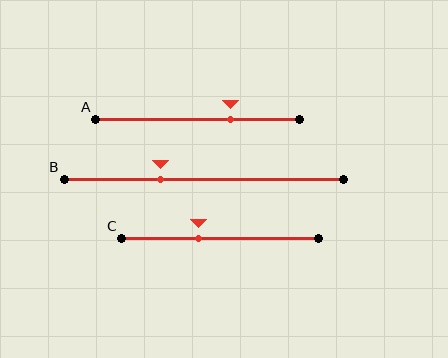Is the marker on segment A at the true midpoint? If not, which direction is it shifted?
No, the marker on segment A is shifted to the right by about 16% of the segment length.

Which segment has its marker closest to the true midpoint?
Segment C has its marker closest to the true midpoint.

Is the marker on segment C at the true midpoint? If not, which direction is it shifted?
No, the marker on segment C is shifted to the left by about 11% of the segment length.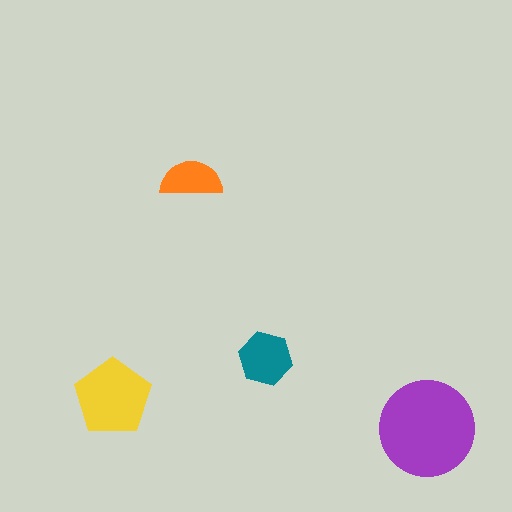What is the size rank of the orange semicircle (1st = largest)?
4th.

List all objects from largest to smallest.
The purple circle, the yellow pentagon, the teal hexagon, the orange semicircle.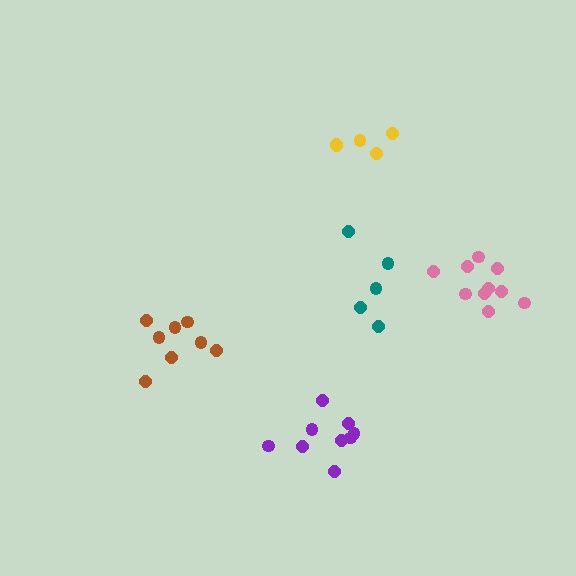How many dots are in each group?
Group 1: 5 dots, Group 2: 8 dots, Group 3: 5 dots, Group 4: 9 dots, Group 5: 10 dots (37 total).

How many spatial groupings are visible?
There are 5 spatial groupings.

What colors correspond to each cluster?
The clusters are colored: teal, brown, yellow, purple, pink.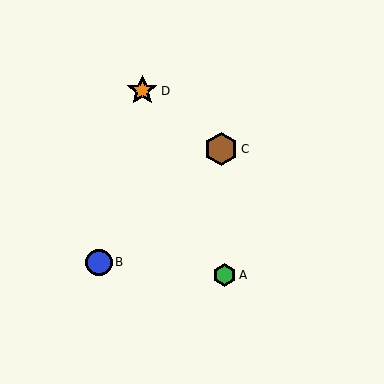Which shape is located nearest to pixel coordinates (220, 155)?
The brown hexagon (labeled C) at (221, 149) is nearest to that location.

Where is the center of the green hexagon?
The center of the green hexagon is at (225, 275).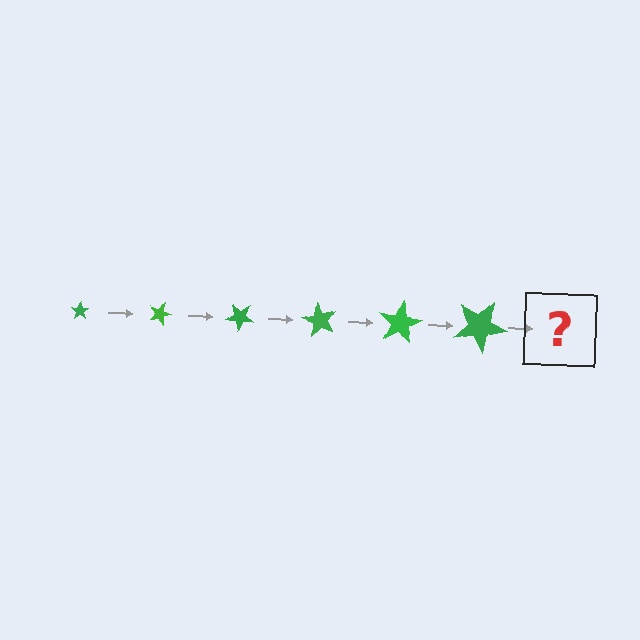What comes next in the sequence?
The next element should be a star, larger than the previous one and rotated 120 degrees from the start.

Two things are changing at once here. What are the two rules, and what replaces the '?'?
The two rules are that the star grows larger each step and it rotates 20 degrees each step. The '?' should be a star, larger than the previous one and rotated 120 degrees from the start.